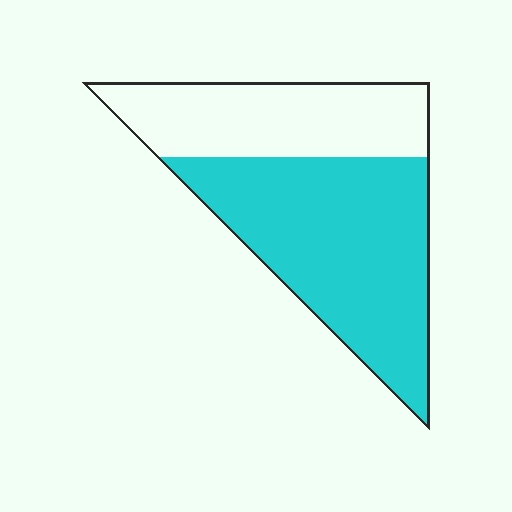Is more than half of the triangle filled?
Yes.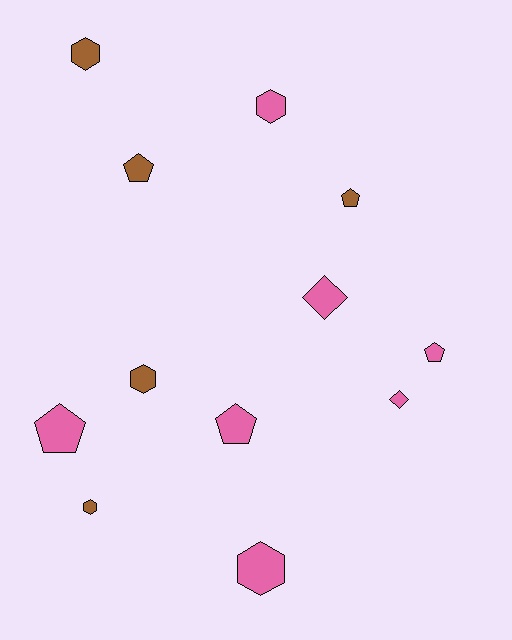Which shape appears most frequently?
Pentagon, with 5 objects.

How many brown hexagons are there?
There are 3 brown hexagons.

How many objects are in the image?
There are 12 objects.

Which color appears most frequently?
Pink, with 7 objects.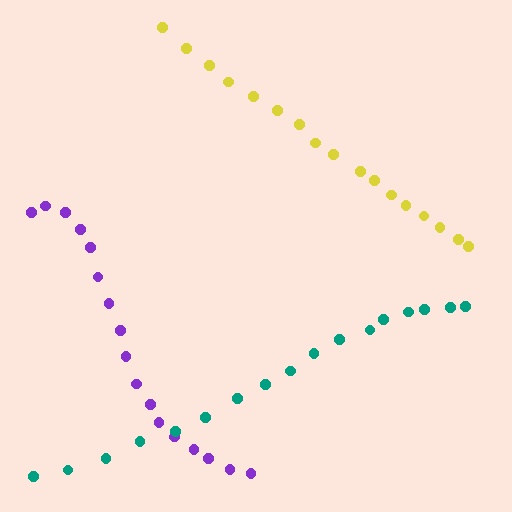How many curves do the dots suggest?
There are 3 distinct paths.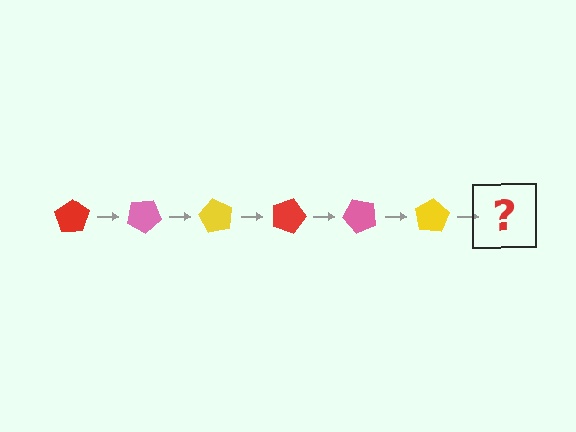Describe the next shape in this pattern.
It should be a red pentagon, rotated 180 degrees from the start.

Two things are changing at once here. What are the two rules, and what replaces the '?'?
The two rules are that it rotates 30 degrees each step and the color cycles through red, pink, and yellow. The '?' should be a red pentagon, rotated 180 degrees from the start.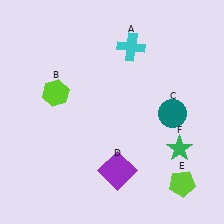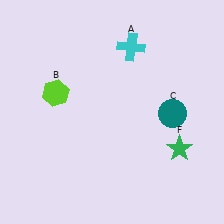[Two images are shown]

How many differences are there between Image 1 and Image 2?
There are 2 differences between the two images.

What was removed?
The lime pentagon (E), the purple square (D) were removed in Image 2.